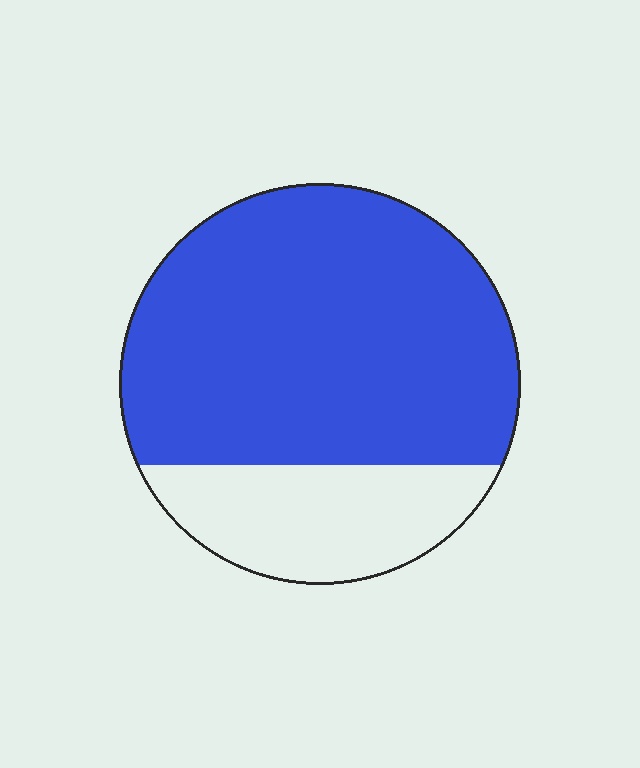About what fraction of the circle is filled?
About three quarters (3/4).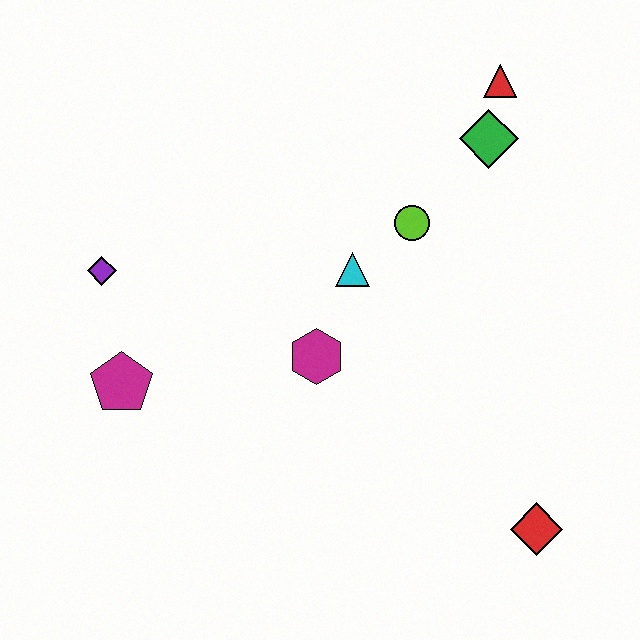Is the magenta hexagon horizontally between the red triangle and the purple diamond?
Yes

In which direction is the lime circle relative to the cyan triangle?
The lime circle is to the right of the cyan triangle.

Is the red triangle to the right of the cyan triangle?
Yes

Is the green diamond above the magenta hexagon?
Yes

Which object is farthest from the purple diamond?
The red diamond is farthest from the purple diamond.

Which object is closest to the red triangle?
The green diamond is closest to the red triangle.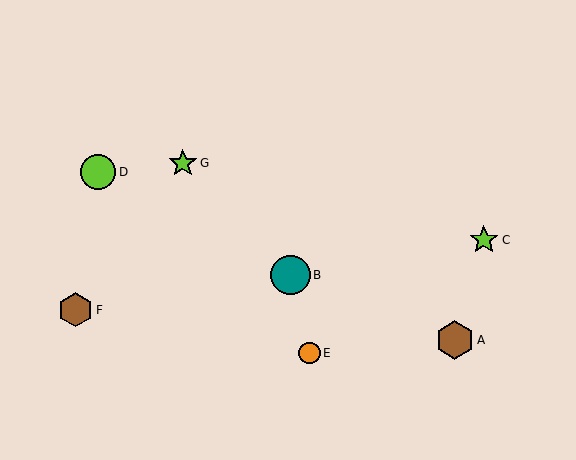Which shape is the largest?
The teal circle (labeled B) is the largest.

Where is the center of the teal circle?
The center of the teal circle is at (290, 275).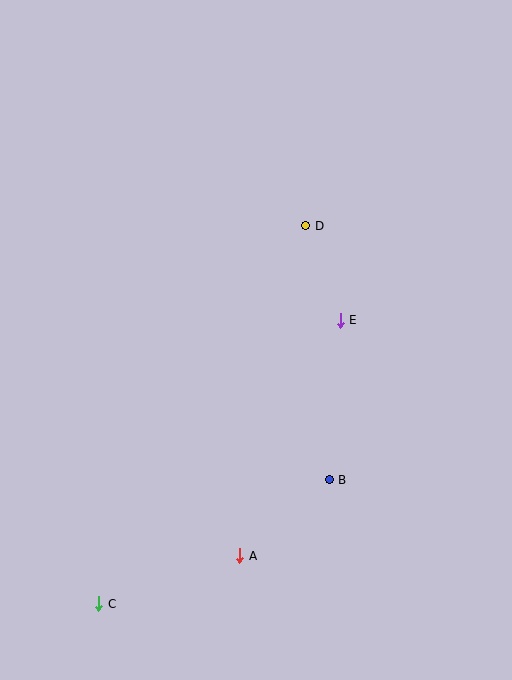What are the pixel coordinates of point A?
Point A is at (240, 556).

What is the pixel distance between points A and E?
The distance between A and E is 256 pixels.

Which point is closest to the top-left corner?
Point D is closest to the top-left corner.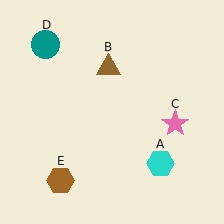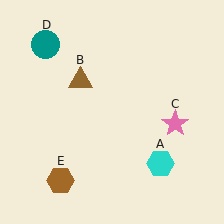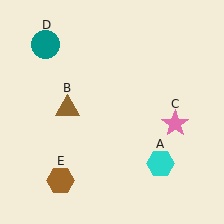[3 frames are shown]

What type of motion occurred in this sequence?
The brown triangle (object B) rotated counterclockwise around the center of the scene.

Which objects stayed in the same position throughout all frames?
Cyan hexagon (object A) and pink star (object C) and teal circle (object D) and brown hexagon (object E) remained stationary.